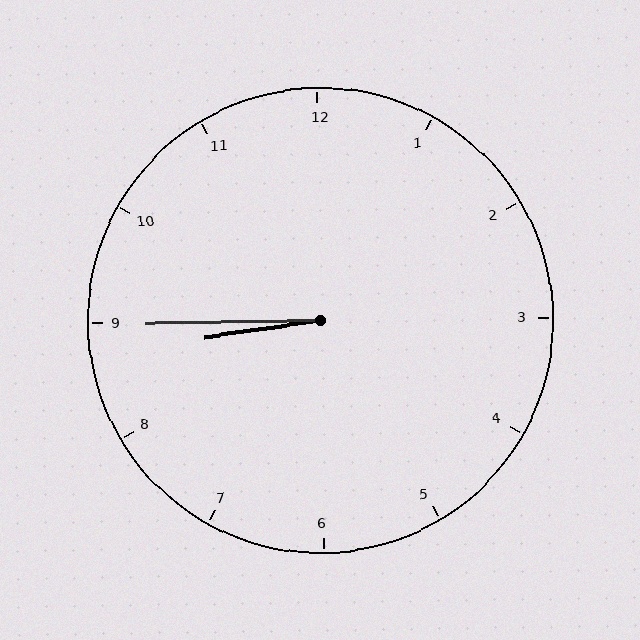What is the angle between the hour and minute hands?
Approximately 8 degrees.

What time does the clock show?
8:45.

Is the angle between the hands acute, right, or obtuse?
It is acute.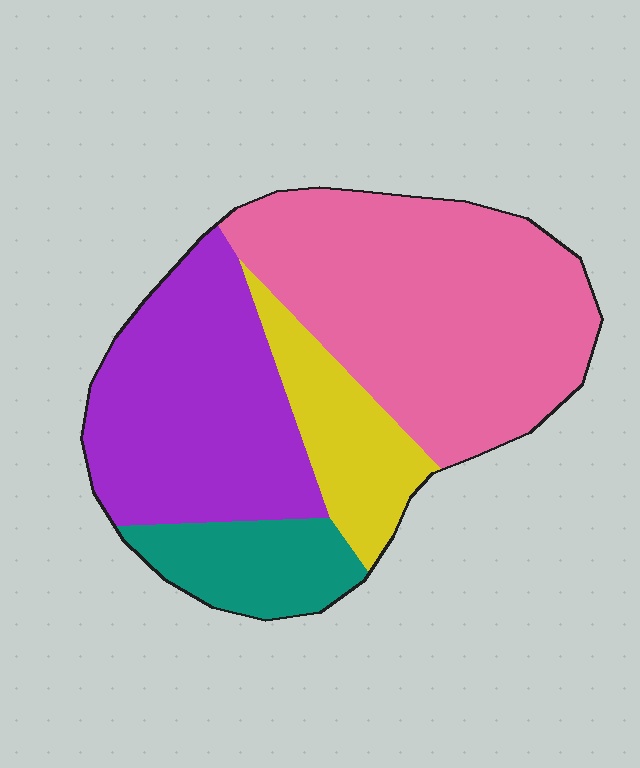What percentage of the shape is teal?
Teal covers roughly 10% of the shape.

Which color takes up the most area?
Pink, at roughly 45%.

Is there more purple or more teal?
Purple.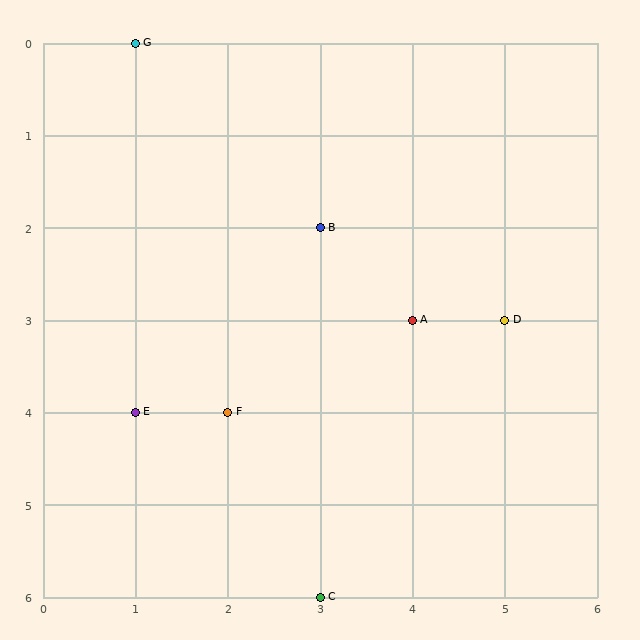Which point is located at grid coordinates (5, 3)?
Point D is at (5, 3).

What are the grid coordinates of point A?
Point A is at grid coordinates (4, 3).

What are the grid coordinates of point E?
Point E is at grid coordinates (1, 4).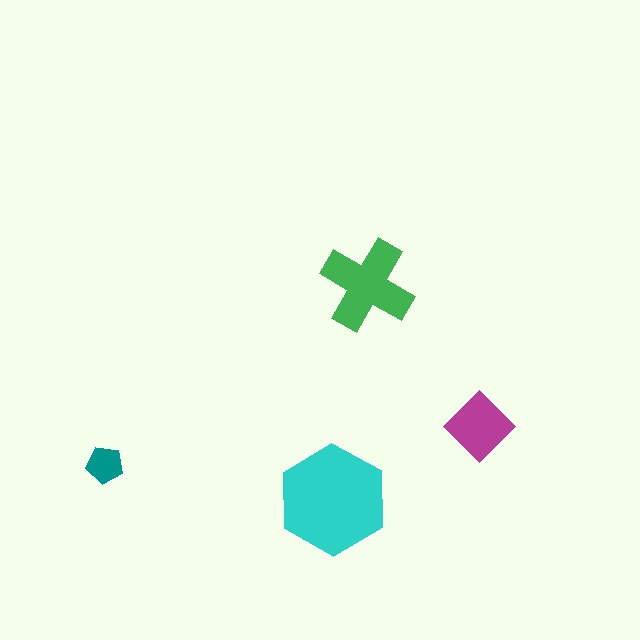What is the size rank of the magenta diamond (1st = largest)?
3rd.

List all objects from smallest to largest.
The teal pentagon, the magenta diamond, the green cross, the cyan hexagon.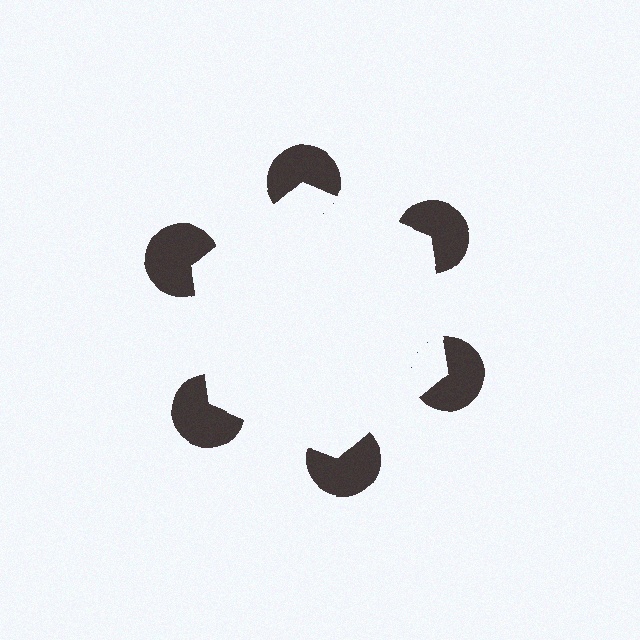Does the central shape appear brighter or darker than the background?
It typically appears slightly brighter than the background, even though no actual brightness change is drawn.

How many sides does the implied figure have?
6 sides.